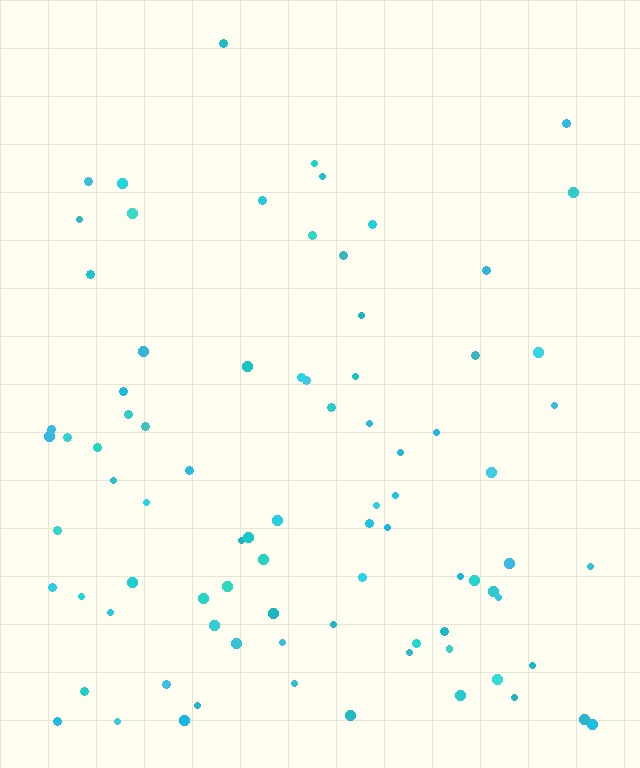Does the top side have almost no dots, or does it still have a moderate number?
Still a moderate number, just noticeably fewer than the bottom.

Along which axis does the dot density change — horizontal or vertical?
Vertical.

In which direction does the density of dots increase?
From top to bottom, with the bottom side densest.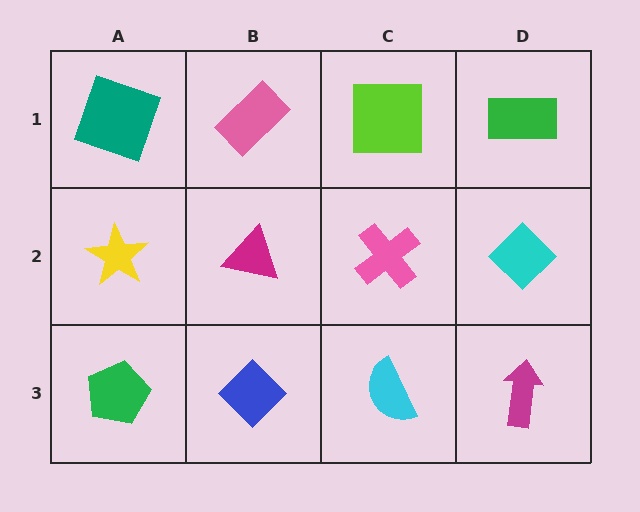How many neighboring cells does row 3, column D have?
2.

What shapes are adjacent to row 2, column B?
A pink rectangle (row 1, column B), a blue diamond (row 3, column B), a yellow star (row 2, column A), a pink cross (row 2, column C).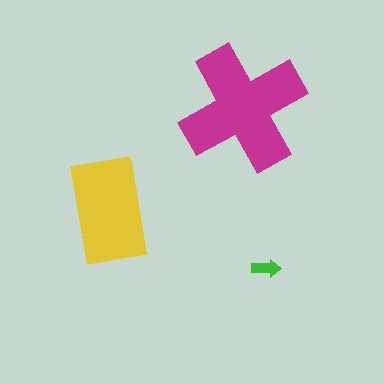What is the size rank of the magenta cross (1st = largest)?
1st.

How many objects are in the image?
There are 3 objects in the image.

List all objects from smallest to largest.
The green arrow, the yellow rectangle, the magenta cross.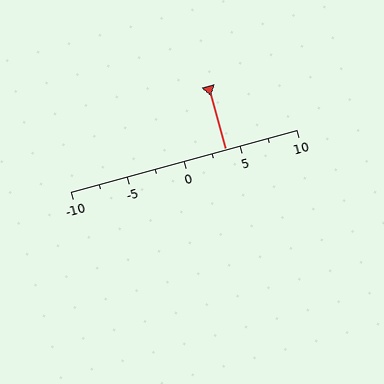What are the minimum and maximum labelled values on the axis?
The axis runs from -10 to 10.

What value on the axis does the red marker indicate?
The marker indicates approximately 3.8.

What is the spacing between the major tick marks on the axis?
The major ticks are spaced 5 apart.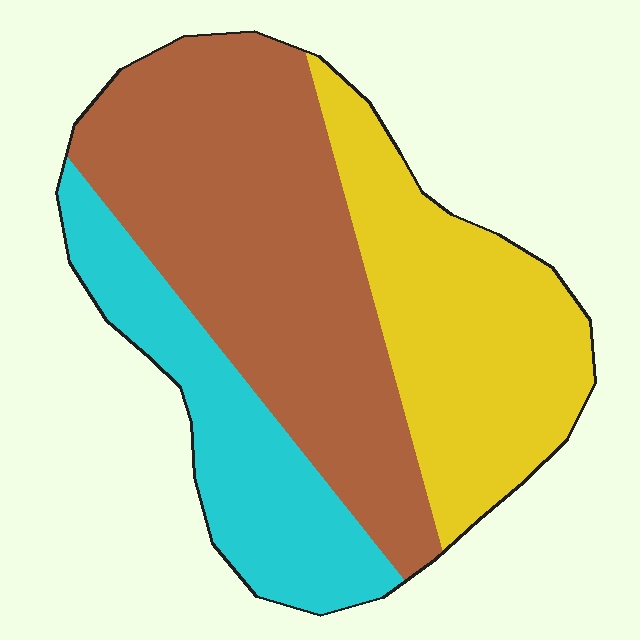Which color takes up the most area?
Brown, at roughly 45%.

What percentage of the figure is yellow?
Yellow covers around 30% of the figure.